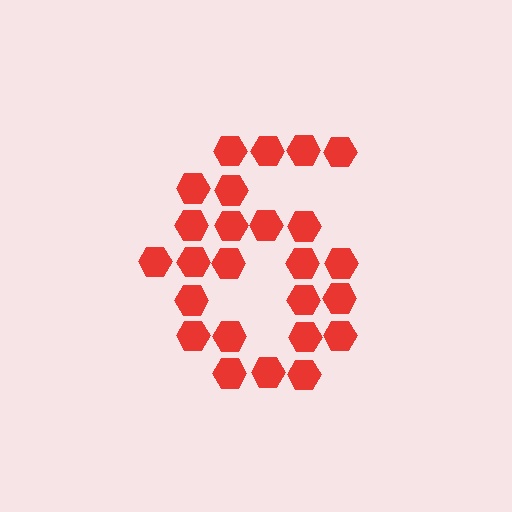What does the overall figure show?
The overall figure shows the digit 6.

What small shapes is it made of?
It is made of small hexagons.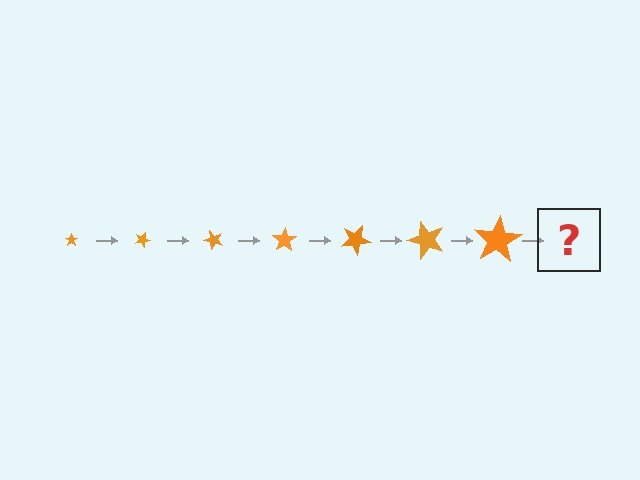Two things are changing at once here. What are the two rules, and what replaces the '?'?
The two rules are that the star grows larger each step and it rotates 25 degrees each step. The '?' should be a star, larger than the previous one and rotated 175 degrees from the start.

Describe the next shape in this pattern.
It should be a star, larger than the previous one and rotated 175 degrees from the start.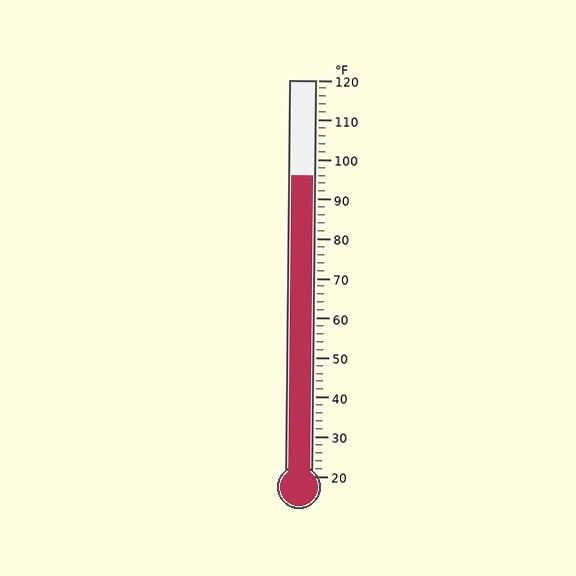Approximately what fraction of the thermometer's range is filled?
The thermometer is filled to approximately 75% of its range.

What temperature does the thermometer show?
The thermometer shows approximately 96°F.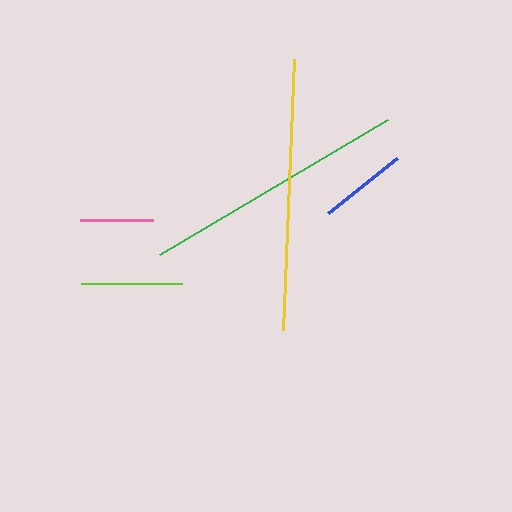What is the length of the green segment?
The green segment is approximately 265 pixels long.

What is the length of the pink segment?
The pink segment is approximately 73 pixels long.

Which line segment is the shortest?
The pink line is the shortest at approximately 73 pixels.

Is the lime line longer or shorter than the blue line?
The lime line is longer than the blue line.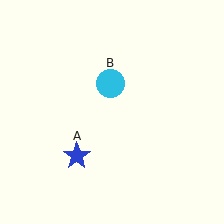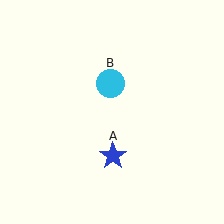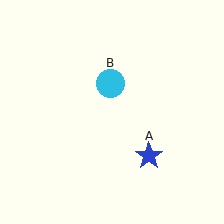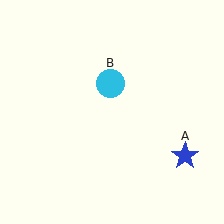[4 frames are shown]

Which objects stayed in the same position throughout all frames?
Cyan circle (object B) remained stationary.